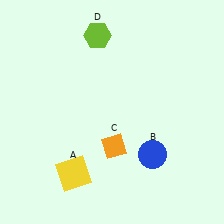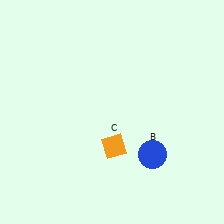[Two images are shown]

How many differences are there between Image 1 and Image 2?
There are 2 differences between the two images.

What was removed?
The yellow square (A), the lime hexagon (D) were removed in Image 2.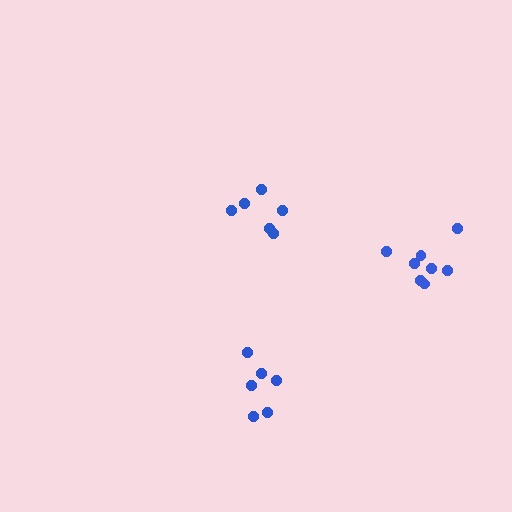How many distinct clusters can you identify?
There are 3 distinct clusters.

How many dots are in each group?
Group 1: 6 dots, Group 2: 8 dots, Group 3: 6 dots (20 total).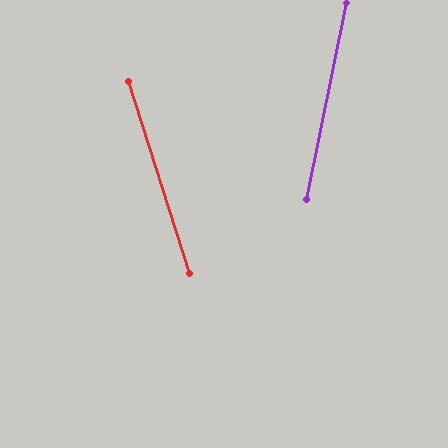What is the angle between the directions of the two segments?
Approximately 29 degrees.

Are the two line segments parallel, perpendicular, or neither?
Neither parallel nor perpendicular — they differ by about 29°.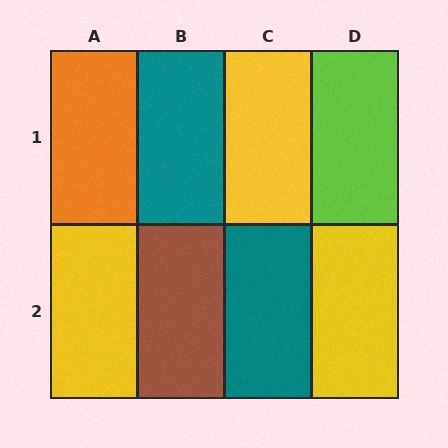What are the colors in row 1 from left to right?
Orange, teal, yellow, lime.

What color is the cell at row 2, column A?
Yellow.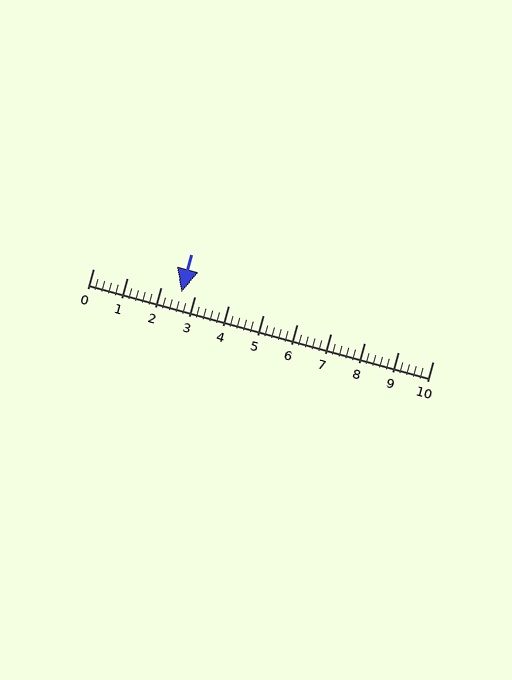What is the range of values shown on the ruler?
The ruler shows values from 0 to 10.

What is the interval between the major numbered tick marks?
The major tick marks are spaced 1 units apart.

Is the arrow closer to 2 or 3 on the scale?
The arrow is closer to 3.